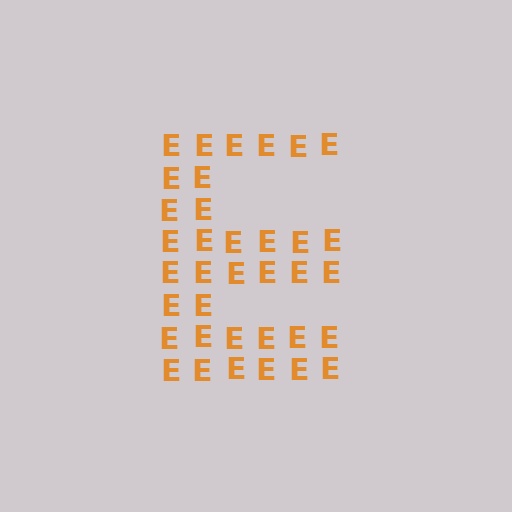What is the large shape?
The large shape is the letter E.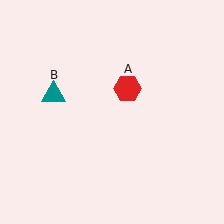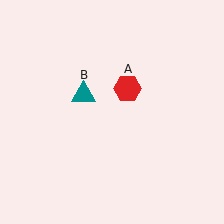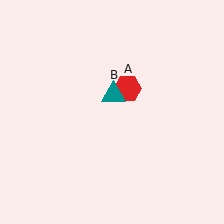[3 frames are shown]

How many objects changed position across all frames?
1 object changed position: teal triangle (object B).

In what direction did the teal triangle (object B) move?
The teal triangle (object B) moved right.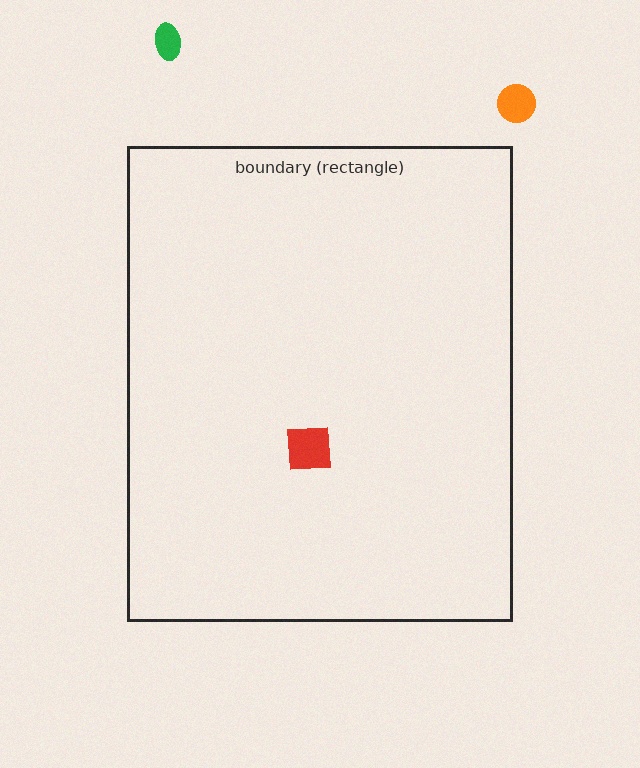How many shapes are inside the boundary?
2 inside, 2 outside.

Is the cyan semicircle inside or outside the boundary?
Inside.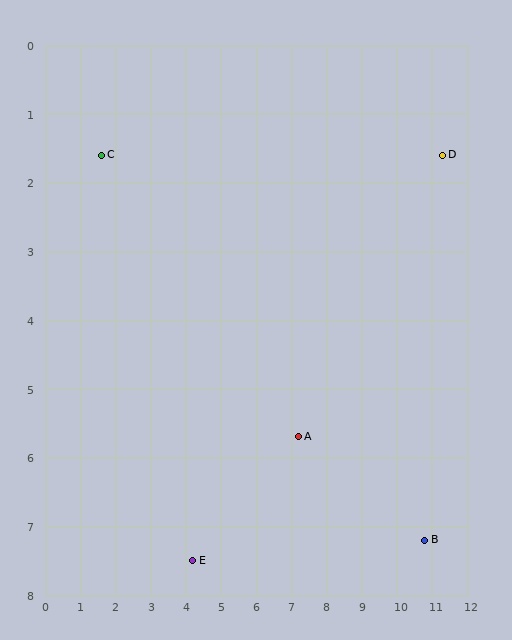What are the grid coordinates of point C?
Point C is at approximately (1.6, 1.6).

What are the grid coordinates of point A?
Point A is at approximately (7.2, 5.7).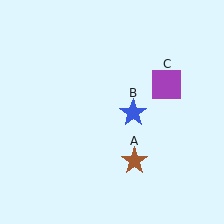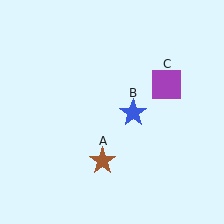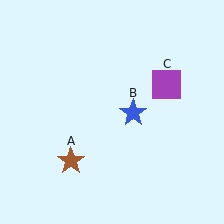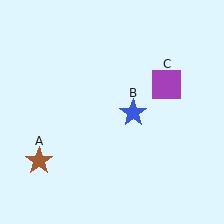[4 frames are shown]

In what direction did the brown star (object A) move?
The brown star (object A) moved left.